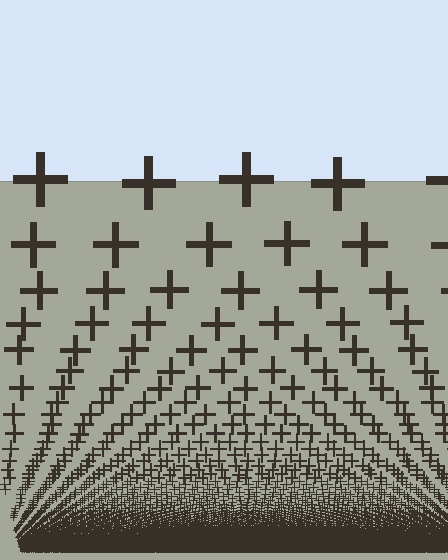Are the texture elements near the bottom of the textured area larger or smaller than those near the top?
Smaller. The gradient is inverted — elements near the bottom are smaller and denser.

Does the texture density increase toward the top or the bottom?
Density increases toward the bottom.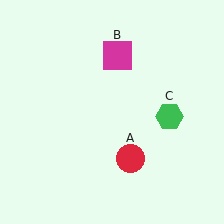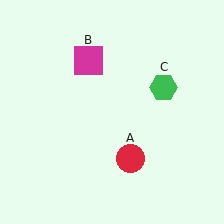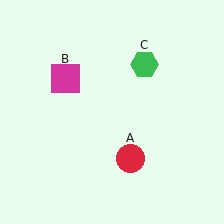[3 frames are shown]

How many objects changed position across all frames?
2 objects changed position: magenta square (object B), green hexagon (object C).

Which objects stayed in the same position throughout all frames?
Red circle (object A) remained stationary.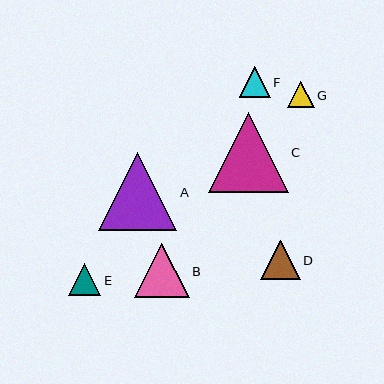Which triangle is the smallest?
Triangle G is the smallest with a size of approximately 26 pixels.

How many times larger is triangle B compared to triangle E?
Triangle B is approximately 1.7 times the size of triangle E.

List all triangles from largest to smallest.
From largest to smallest: C, A, B, D, E, F, G.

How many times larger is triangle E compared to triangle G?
Triangle E is approximately 1.2 times the size of triangle G.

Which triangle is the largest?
Triangle C is the largest with a size of approximately 80 pixels.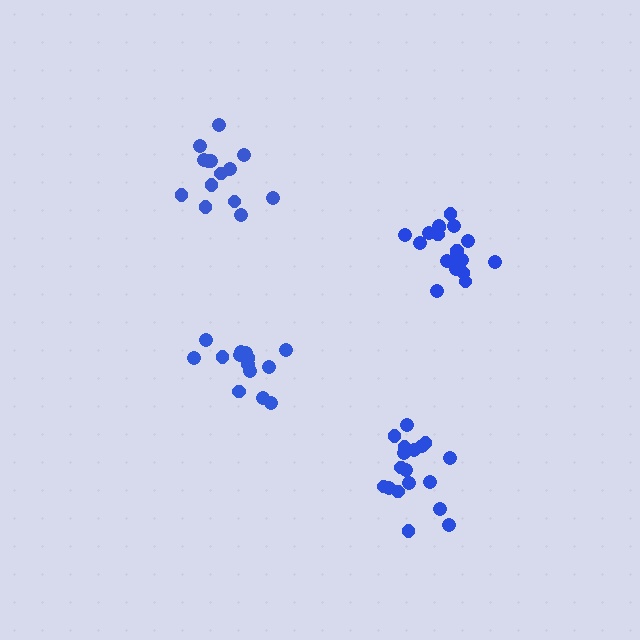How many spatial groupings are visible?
There are 4 spatial groupings.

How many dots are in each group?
Group 1: 18 dots, Group 2: 18 dots, Group 3: 14 dots, Group 4: 14 dots (64 total).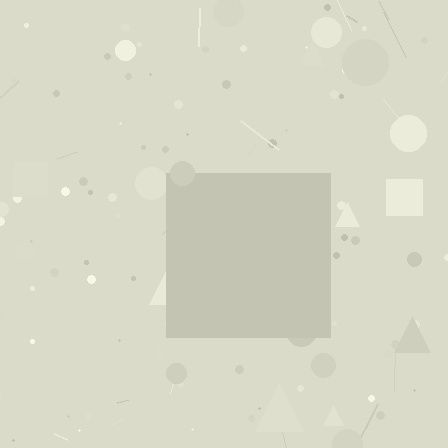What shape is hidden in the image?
A square is hidden in the image.